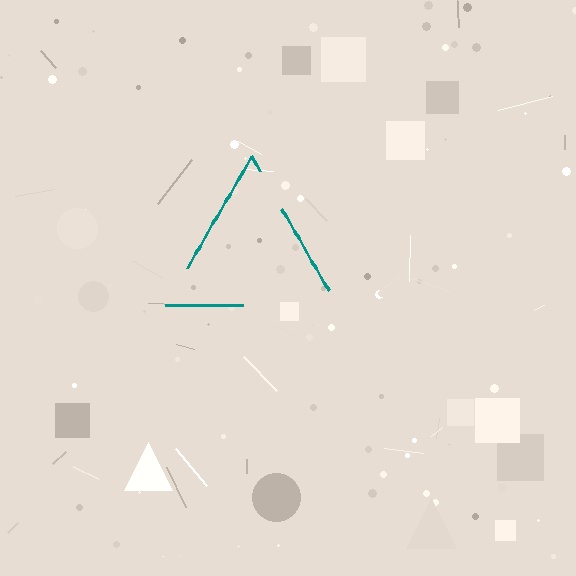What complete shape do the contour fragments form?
The contour fragments form a triangle.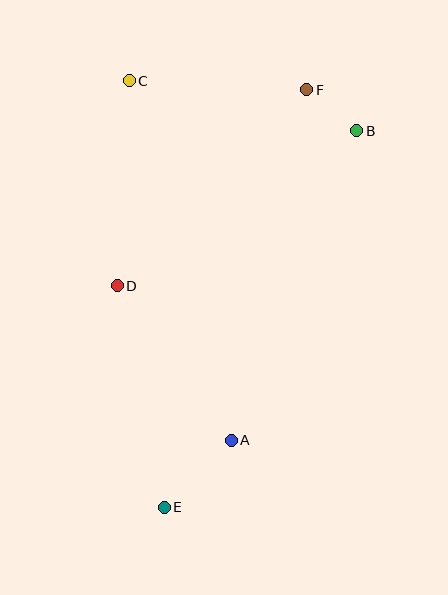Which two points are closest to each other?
Points B and F are closest to each other.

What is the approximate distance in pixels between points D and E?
The distance between D and E is approximately 226 pixels.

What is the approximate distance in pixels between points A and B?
The distance between A and B is approximately 334 pixels.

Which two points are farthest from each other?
Points E and F are farthest from each other.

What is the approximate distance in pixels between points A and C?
The distance between A and C is approximately 373 pixels.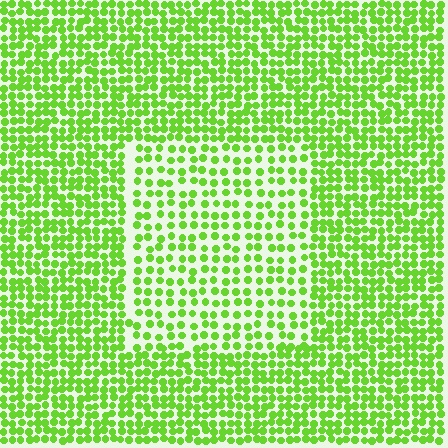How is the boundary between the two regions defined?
The boundary is defined by a change in element density (approximately 1.7x ratio). All elements are the same color, size, and shape.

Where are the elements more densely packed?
The elements are more densely packed outside the rectangle boundary.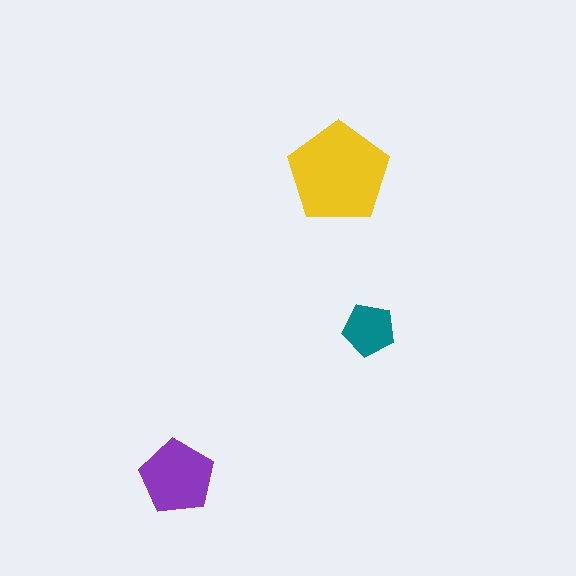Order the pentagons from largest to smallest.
the yellow one, the purple one, the teal one.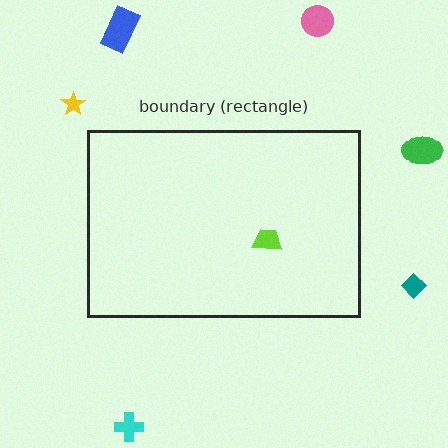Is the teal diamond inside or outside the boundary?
Outside.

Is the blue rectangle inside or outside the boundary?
Outside.